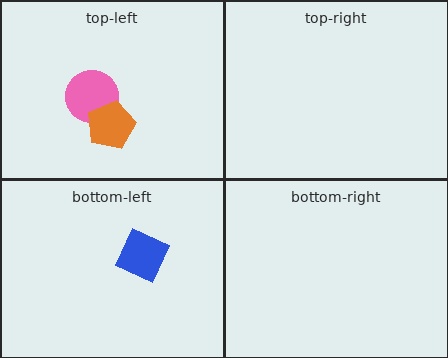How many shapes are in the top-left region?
2.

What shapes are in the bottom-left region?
The blue diamond.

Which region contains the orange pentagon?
The top-left region.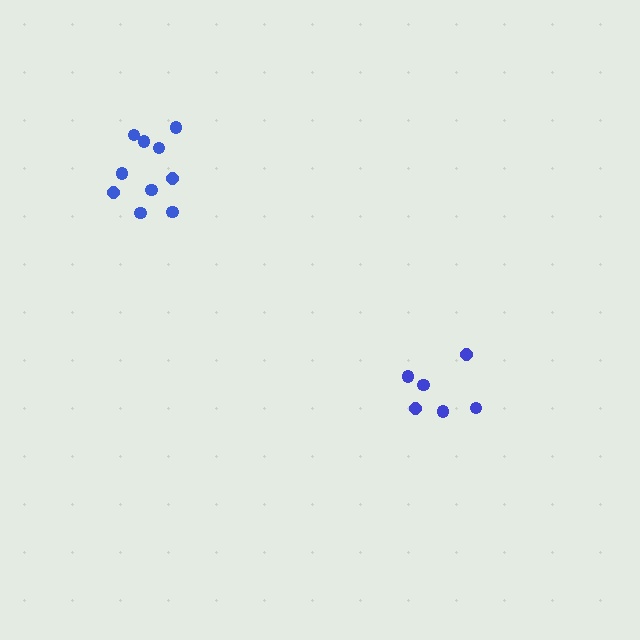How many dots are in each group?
Group 1: 10 dots, Group 2: 6 dots (16 total).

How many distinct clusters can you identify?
There are 2 distinct clusters.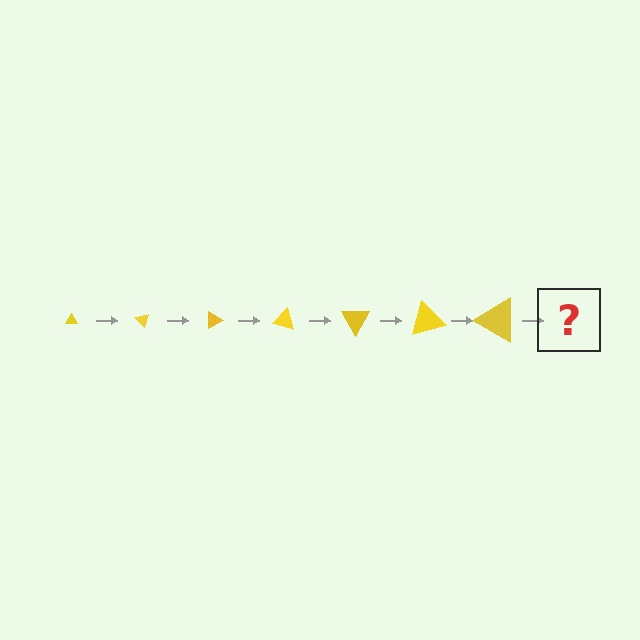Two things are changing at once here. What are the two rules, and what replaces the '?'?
The two rules are that the triangle grows larger each step and it rotates 45 degrees each step. The '?' should be a triangle, larger than the previous one and rotated 315 degrees from the start.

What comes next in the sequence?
The next element should be a triangle, larger than the previous one and rotated 315 degrees from the start.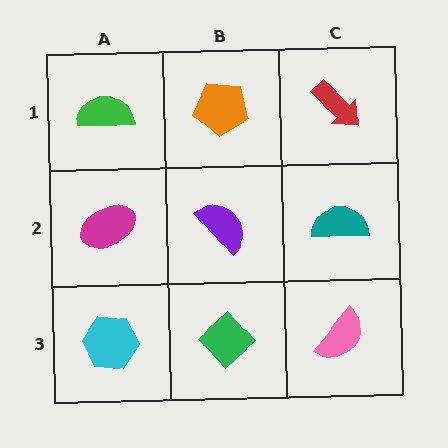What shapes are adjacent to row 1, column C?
A teal semicircle (row 2, column C), an orange pentagon (row 1, column B).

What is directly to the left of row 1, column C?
An orange pentagon.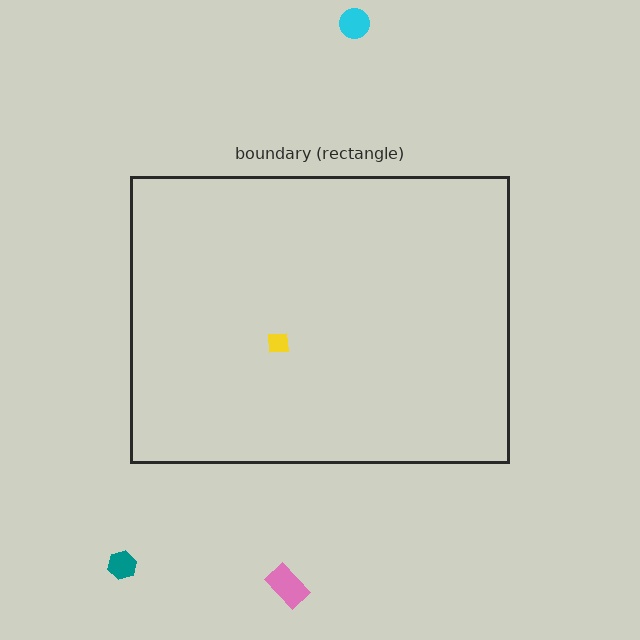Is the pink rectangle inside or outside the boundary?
Outside.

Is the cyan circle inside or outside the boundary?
Outside.